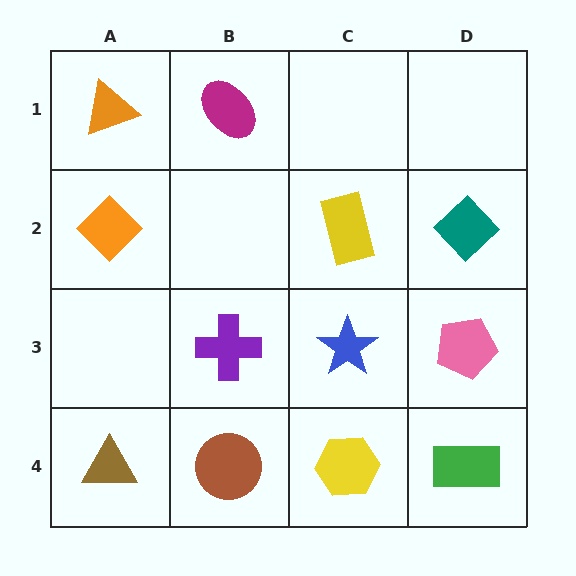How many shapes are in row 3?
3 shapes.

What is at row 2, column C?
A yellow rectangle.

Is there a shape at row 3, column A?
No, that cell is empty.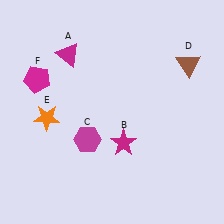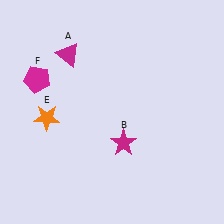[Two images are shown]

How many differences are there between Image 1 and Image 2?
There are 2 differences between the two images.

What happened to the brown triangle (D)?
The brown triangle (D) was removed in Image 2. It was in the top-right area of Image 1.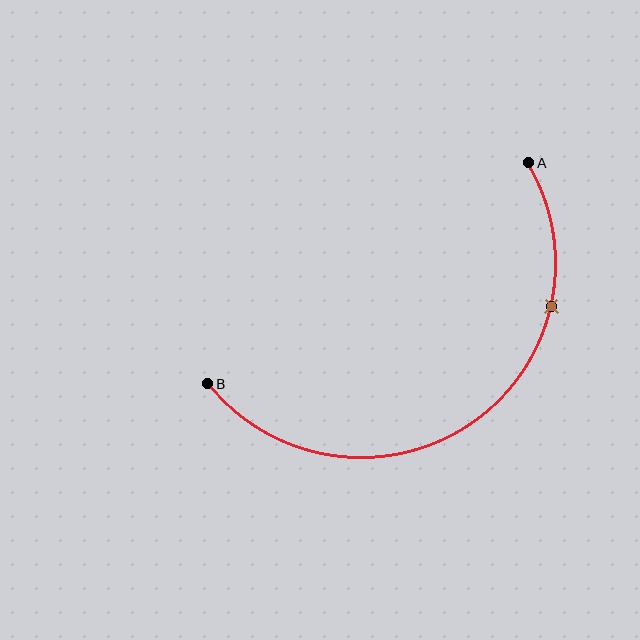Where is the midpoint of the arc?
The arc midpoint is the point on the curve farthest from the straight line joining A and B. It sits below and to the right of that line.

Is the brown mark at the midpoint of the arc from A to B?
No. The brown mark lies on the arc but is closer to endpoint A. The arc midpoint would be at the point on the curve equidistant along the arc from both A and B.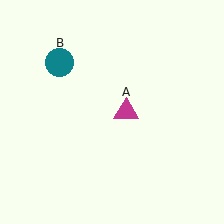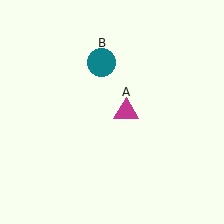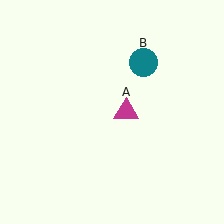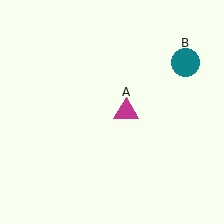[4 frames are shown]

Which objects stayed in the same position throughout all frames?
Magenta triangle (object A) remained stationary.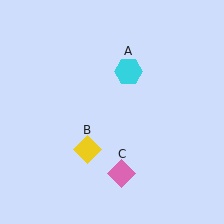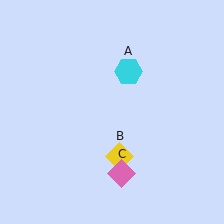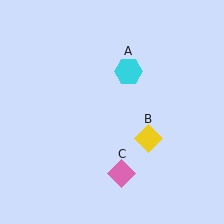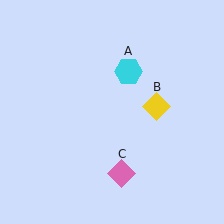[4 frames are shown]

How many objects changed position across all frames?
1 object changed position: yellow diamond (object B).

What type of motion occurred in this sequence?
The yellow diamond (object B) rotated counterclockwise around the center of the scene.